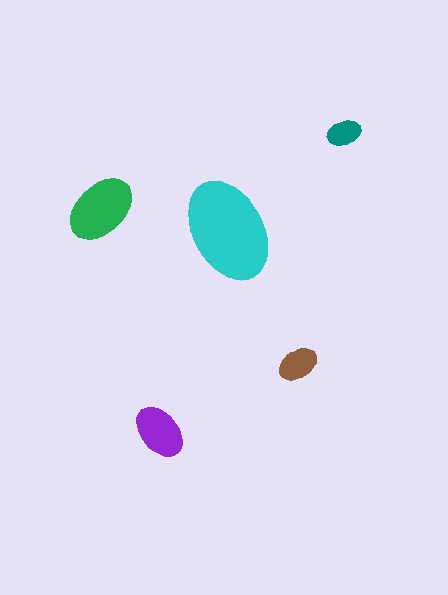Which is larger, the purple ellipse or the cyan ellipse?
The cyan one.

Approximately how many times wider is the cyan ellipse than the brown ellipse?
About 2.5 times wider.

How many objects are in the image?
There are 5 objects in the image.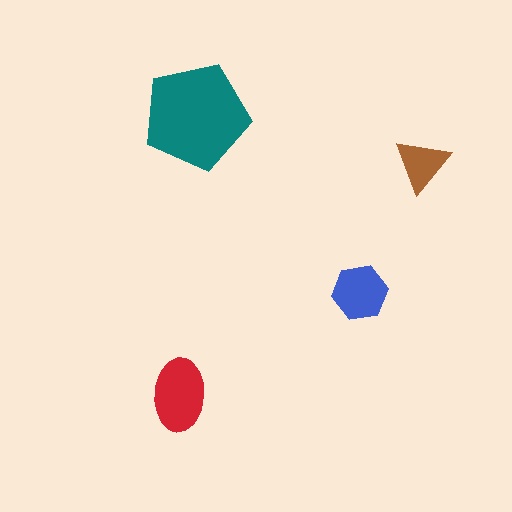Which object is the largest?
The teal pentagon.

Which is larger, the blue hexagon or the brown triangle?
The blue hexagon.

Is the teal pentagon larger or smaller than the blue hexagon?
Larger.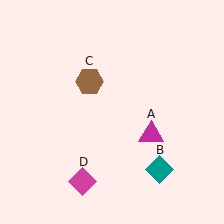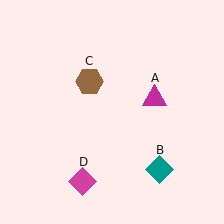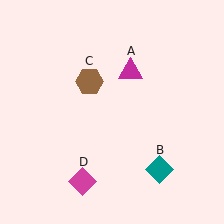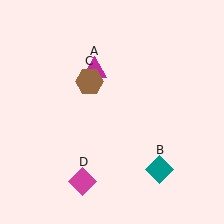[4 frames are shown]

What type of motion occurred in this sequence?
The magenta triangle (object A) rotated counterclockwise around the center of the scene.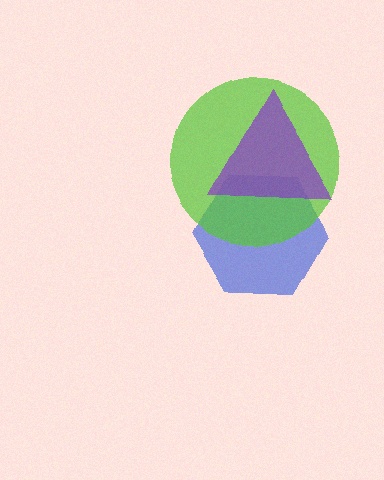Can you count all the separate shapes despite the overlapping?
Yes, there are 3 separate shapes.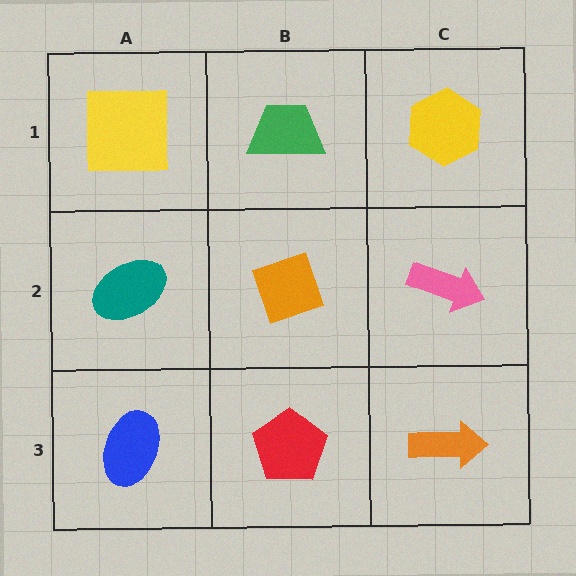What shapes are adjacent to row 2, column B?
A green trapezoid (row 1, column B), a red pentagon (row 3, column B), a teal ellipse (row 2, column A), a pink arrow (row 2, column C).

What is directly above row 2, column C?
A yellow hexagon.